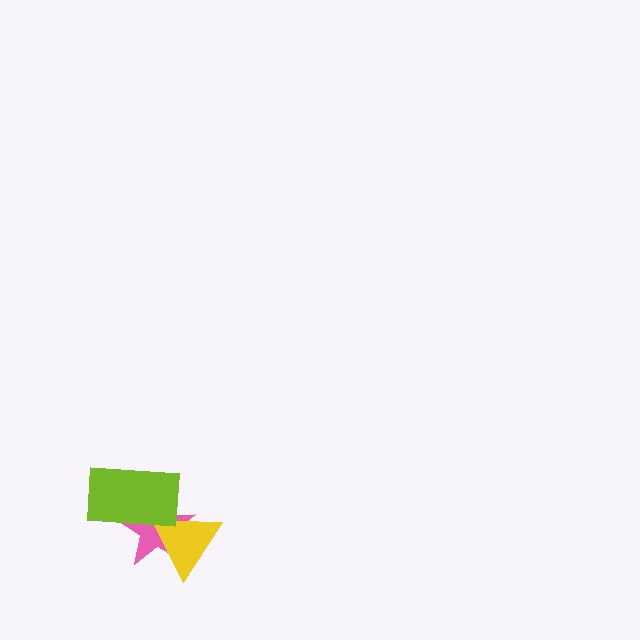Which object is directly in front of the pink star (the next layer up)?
The yellow triangle is directly in front of the pink star.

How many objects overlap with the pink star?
2 objects overlap with the pink star.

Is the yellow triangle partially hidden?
Yes, it is partially covered by another shape.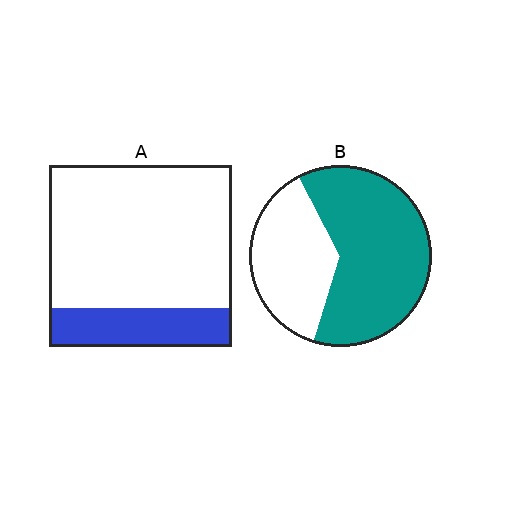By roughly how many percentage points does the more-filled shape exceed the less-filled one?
By roughly 40 percentage points (B over A).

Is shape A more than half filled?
No.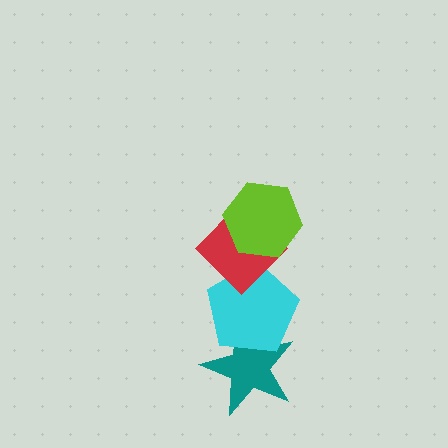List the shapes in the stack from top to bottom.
From top to bottom: the lime hexagon, the red diamond, the cyan pentagon, the teal star.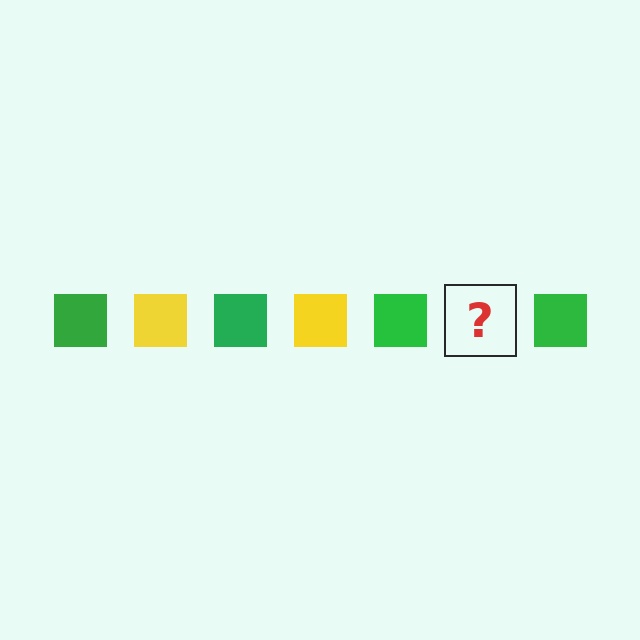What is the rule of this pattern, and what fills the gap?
The rule is that the pattern cycles through green, yellow squares. The gap should be filled with a yellow square.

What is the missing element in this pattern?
The missing element is a yellow square.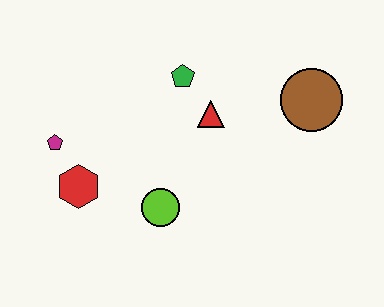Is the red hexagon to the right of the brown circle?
No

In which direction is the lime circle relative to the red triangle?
The lime circle is below the red triangle.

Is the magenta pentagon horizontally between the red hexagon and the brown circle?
No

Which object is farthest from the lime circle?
The brown circle is farthest from the lime circle.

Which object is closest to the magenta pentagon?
The red hexagon is closest to the magenta pentagon.